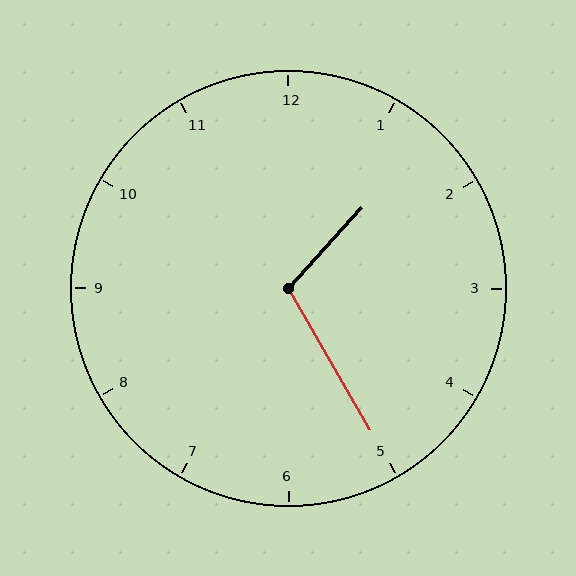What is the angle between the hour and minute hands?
Approximately 108 degrees.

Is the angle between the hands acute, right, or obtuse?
It is obtuse.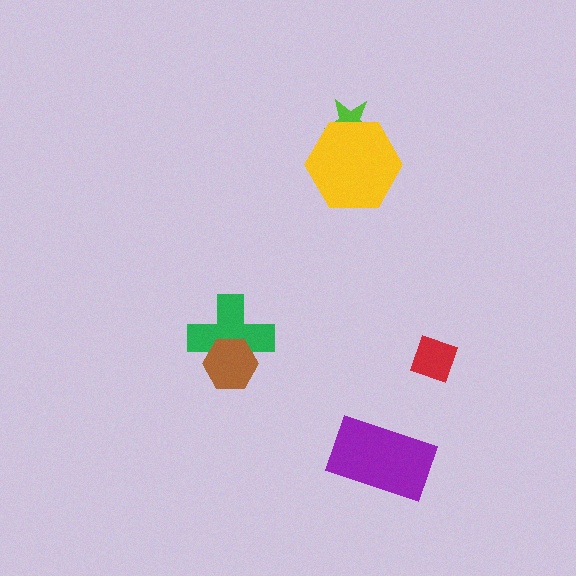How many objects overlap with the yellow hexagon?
1 object overlaps with the yellow hexagon.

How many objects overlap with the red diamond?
0 objects overlap with the red diamond.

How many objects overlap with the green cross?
1 object overlaps with the green cross.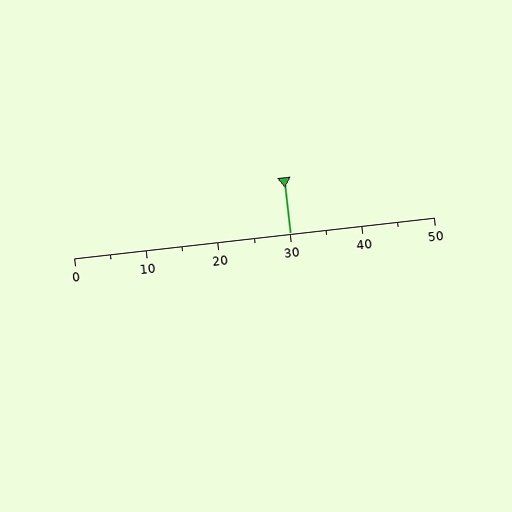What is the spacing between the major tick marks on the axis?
The major ticks are spaced 10 apart.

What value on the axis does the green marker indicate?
The marker indicates approximately 30.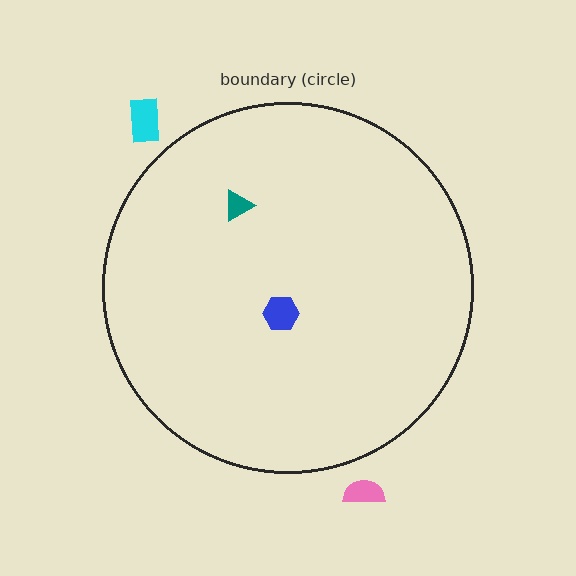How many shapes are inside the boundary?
2 inside, 2 outside.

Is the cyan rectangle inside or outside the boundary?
Outside.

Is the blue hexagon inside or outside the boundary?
Inside.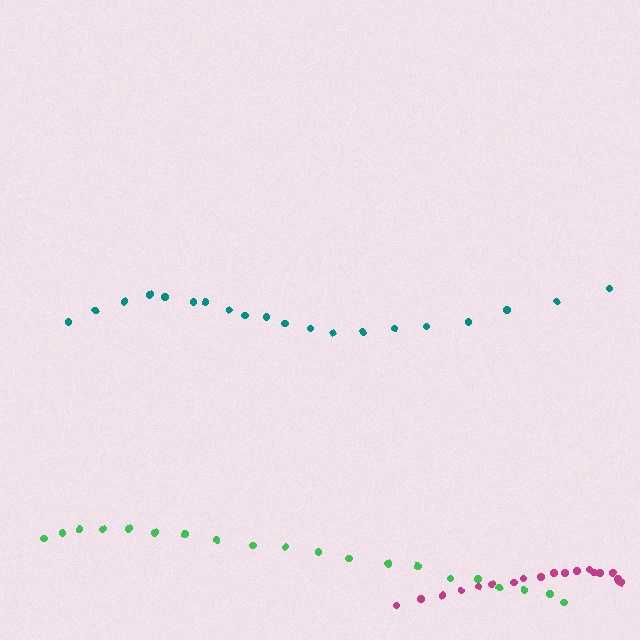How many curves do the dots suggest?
There are 3 distinct paths.